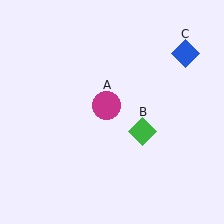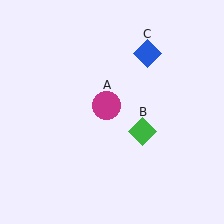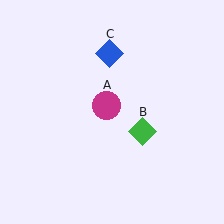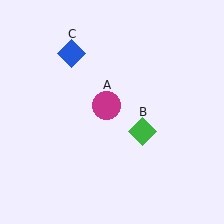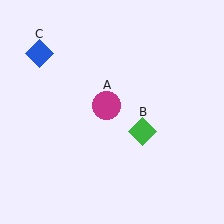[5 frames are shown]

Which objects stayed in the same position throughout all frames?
Magenta circle (object A) and green diamond (object B) remained stationary.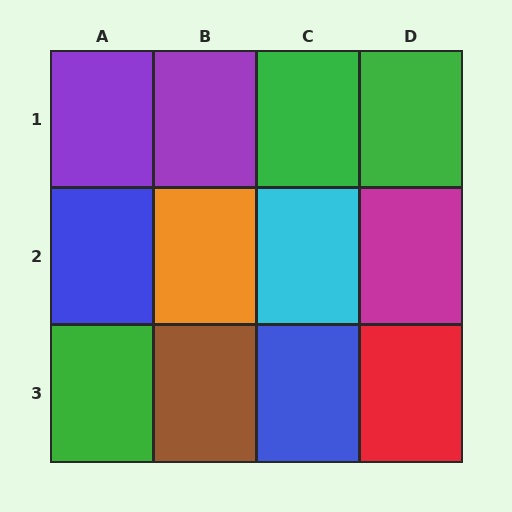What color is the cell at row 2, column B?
Orange.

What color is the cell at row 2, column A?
Blue.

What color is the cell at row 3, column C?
Blue.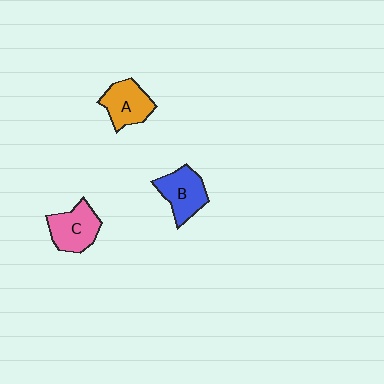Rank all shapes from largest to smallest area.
From largest to smallest: B (blue), C (pink), A (orange).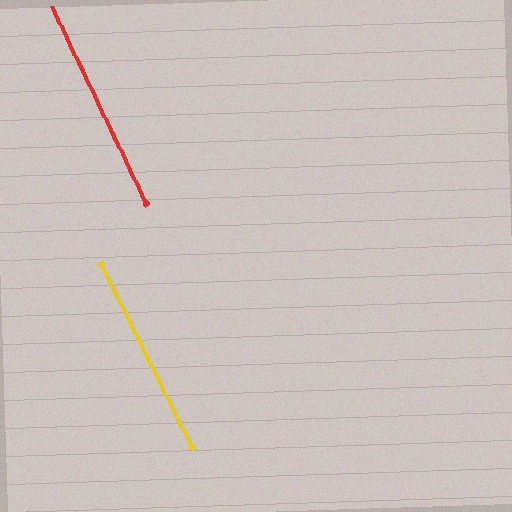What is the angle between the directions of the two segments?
Approximately 1 degree.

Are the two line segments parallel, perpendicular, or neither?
Parallel — their directions differ by only 0.8°.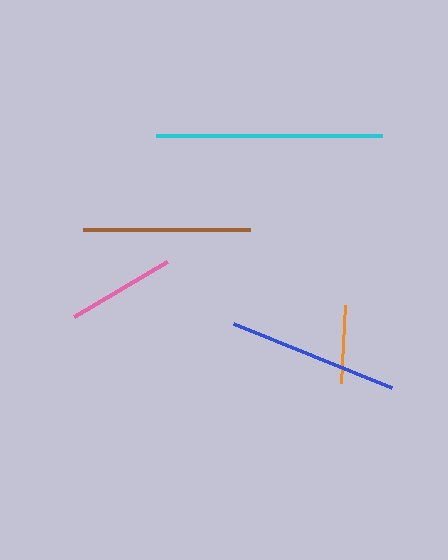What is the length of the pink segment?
The pink segment is approximately 108 pixels long.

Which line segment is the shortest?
The orange line is the shortest at approximately 78 pixels.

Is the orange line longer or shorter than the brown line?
The brown line is longer than the orange line.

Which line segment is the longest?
The cyan line is the longest at approximately 227 pixels.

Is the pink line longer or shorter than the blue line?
The blue line is longer than the pink line.